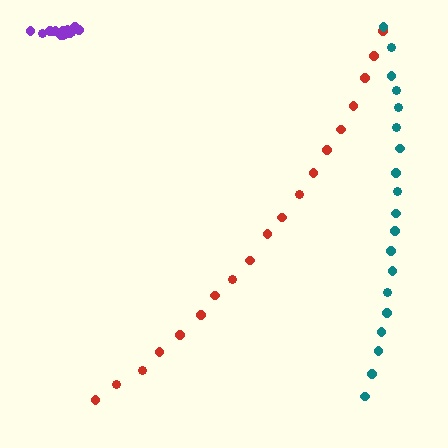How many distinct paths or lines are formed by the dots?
There are 3 distinct paths.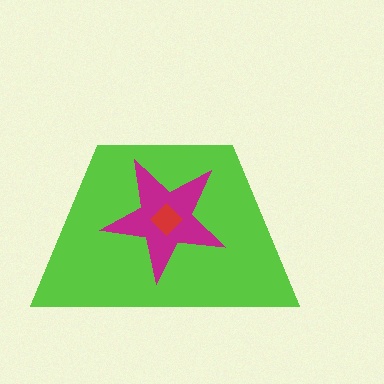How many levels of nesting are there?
3.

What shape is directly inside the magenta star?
The red diamond.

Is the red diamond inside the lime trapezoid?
Yes.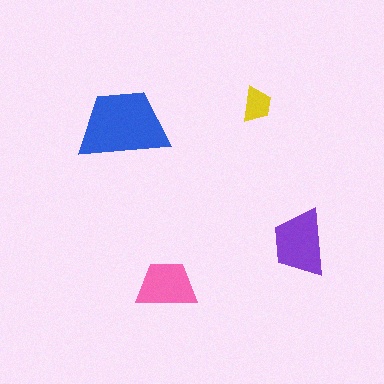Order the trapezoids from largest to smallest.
the blue one, the purple one, the pink one, the yellow one.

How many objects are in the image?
There are 4 objects in the image.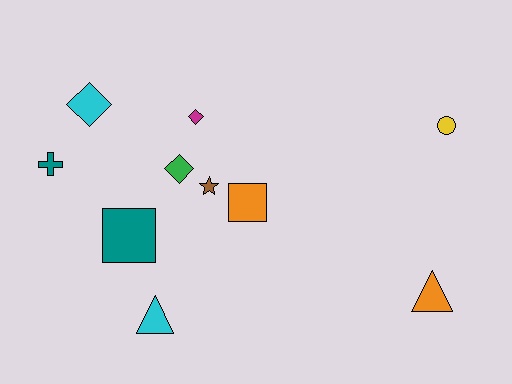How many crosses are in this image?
There is 1 cross.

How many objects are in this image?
There are 10 objects.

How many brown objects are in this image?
There is 1 brown object.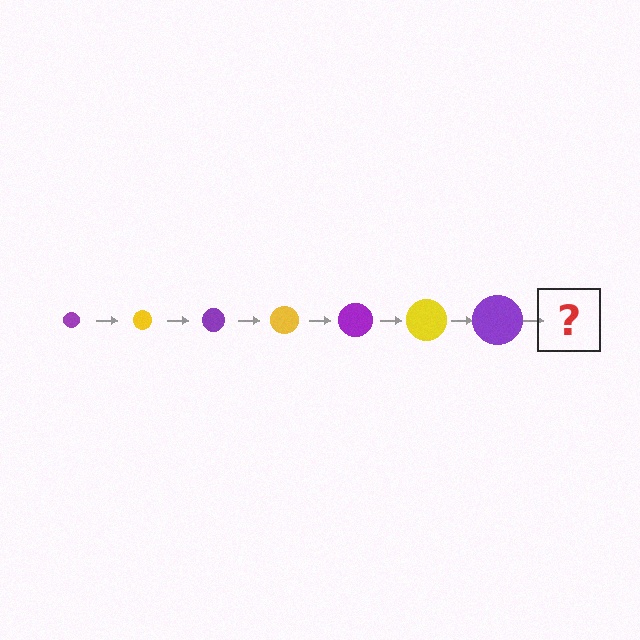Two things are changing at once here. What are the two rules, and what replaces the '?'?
The two rules are that the circle grows larger each step and the color cycles through purple and yellow. The '?' should be a yellow circle, larger than the previous one.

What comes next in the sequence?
The next element should be a yellow circle, larger than the previous one.